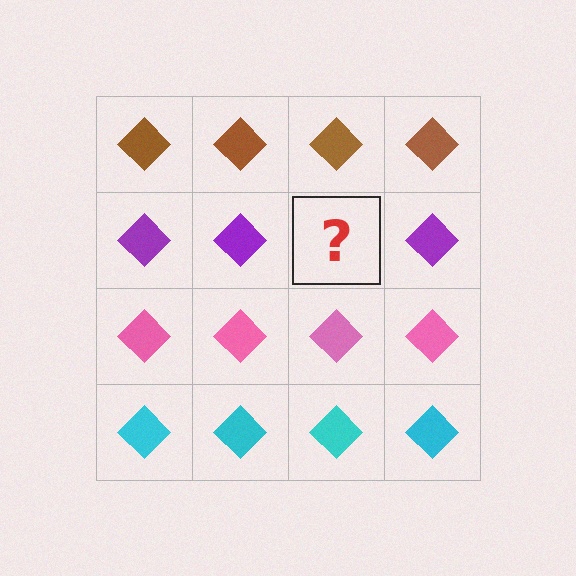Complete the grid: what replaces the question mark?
The question mark should be replaced with a purple diamond.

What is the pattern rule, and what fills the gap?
The rule is that each row has a consistent color. The gap should be filled with a purple diamond.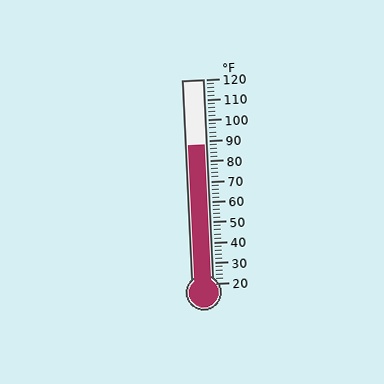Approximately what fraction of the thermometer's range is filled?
The thermometer is filled to approximately 70% of its range.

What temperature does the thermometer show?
The thermometer shows approximately 88°F.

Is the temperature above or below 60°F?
The temperature is above 60°F.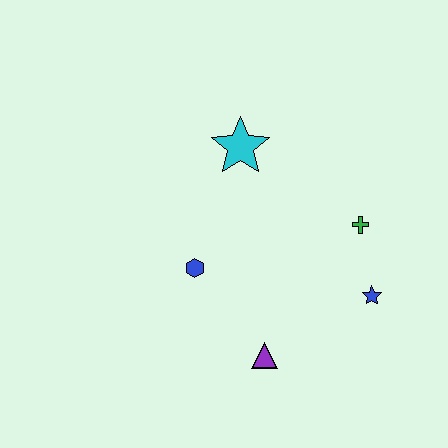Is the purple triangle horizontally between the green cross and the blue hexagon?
Yes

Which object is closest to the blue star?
The green cross is closest to the blue star.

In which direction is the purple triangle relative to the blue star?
The purple triangle is to the left of the blue star.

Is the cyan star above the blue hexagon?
Yes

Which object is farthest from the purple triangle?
The cyan star is farthest from the purple triangle.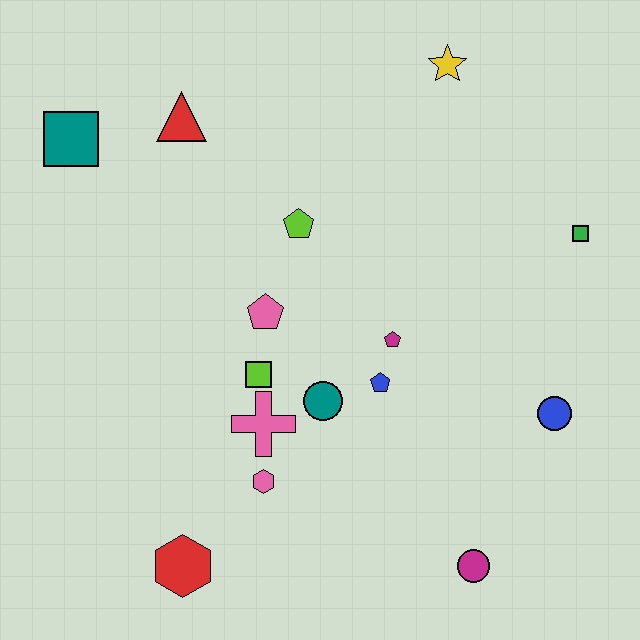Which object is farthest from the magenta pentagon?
The teal square is farthest from the magenta pentagon.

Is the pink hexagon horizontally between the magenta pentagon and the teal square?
Yes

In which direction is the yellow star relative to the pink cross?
The yellow star is above the pink cross.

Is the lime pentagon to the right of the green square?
No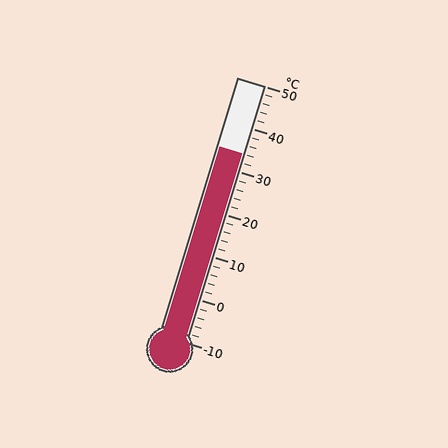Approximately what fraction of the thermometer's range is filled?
The thermometer is filled to approximately 75% of its range.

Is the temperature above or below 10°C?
The temperature is above 10°C.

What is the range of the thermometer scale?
The thermometer scale ranges from -10°C to 50°C.